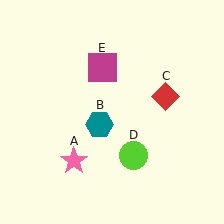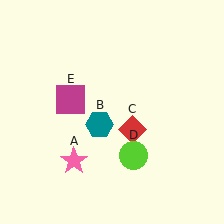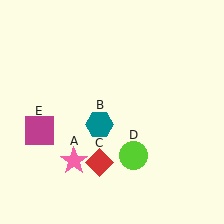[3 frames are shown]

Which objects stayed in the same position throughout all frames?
Pink star (object A) and teal hexagon (object B) and lime circle (object D) remained stationary.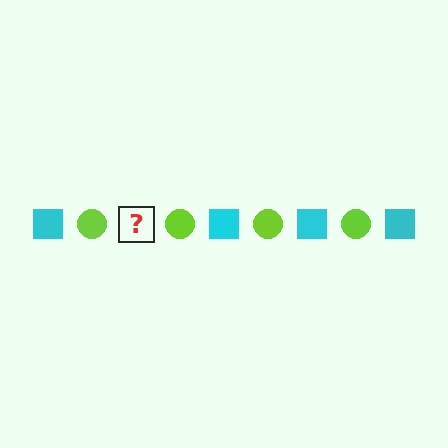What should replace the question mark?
The question mark should be replaced with a cyan square.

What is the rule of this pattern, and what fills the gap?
The rule is that the pattern alternates between cyan square and lime circle. The gap should be filled with a cyan square.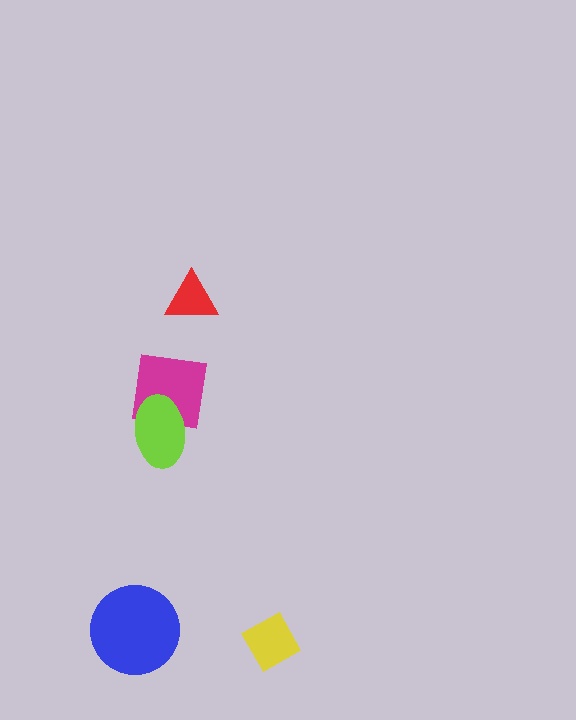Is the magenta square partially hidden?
Yes, it is partially covered by another shape.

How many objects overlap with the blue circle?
0 objects overlap with the blue circle.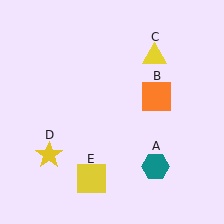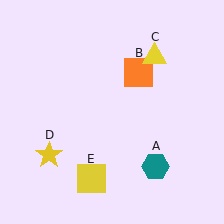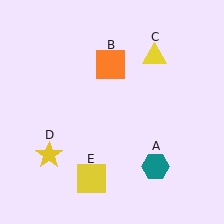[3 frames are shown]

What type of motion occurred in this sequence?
The orange square (object B) rotated counterclockwise around the center of the scene.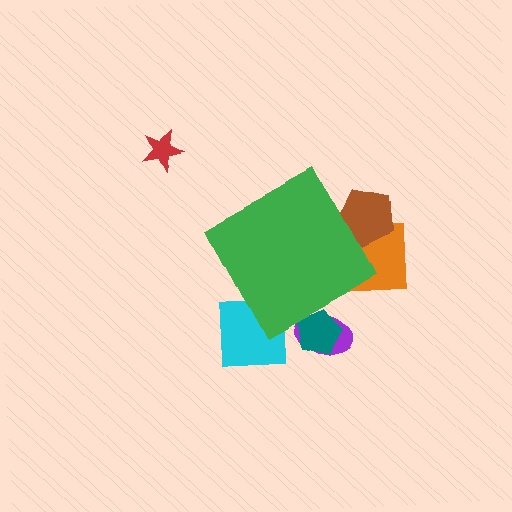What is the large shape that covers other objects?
A green diamond.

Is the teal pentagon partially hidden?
Yes, the teal pentagon is partially hidden behind the green diamond.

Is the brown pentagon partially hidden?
Yes, the brown pentagon is partially hidden behind the green diamond.